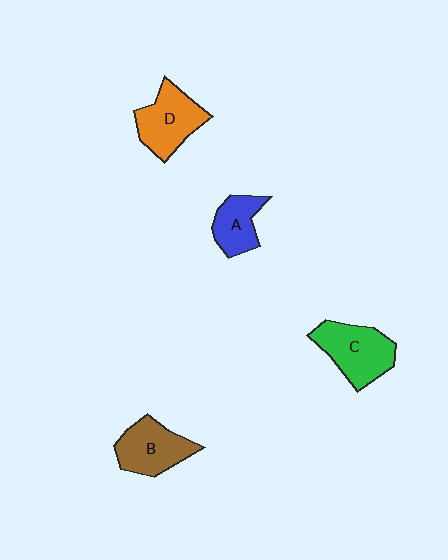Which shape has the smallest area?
Shape A (blue).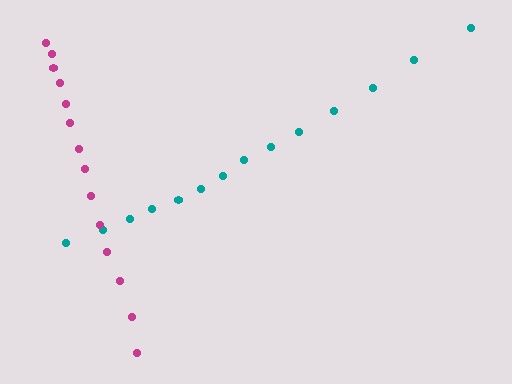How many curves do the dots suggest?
There are 2 distinct paths.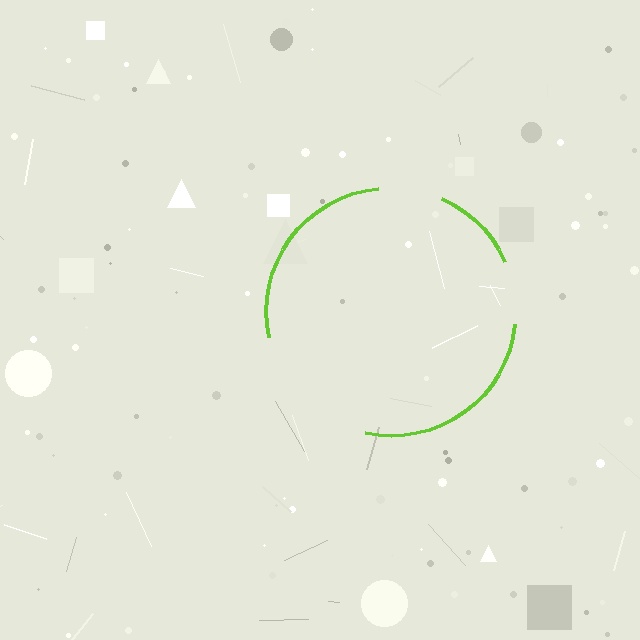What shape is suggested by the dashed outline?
The dashed outline suggests a circle.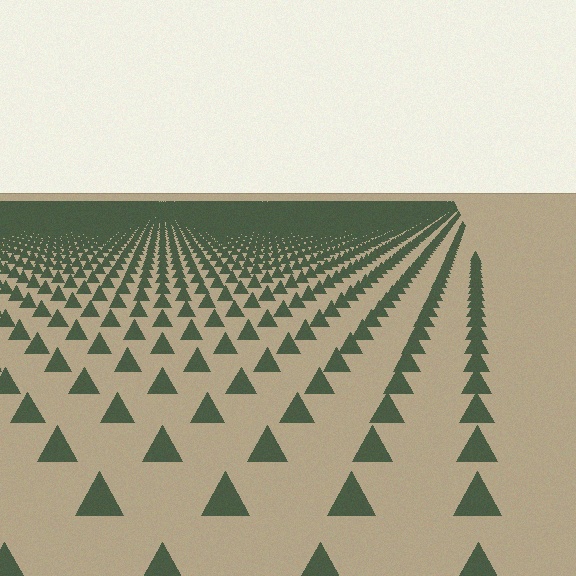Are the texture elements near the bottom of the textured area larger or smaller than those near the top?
Larger. Near the bottom, elements are closer to the viewer and appear at a bigger on-screen size.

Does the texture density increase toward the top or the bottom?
Density increases toward the top.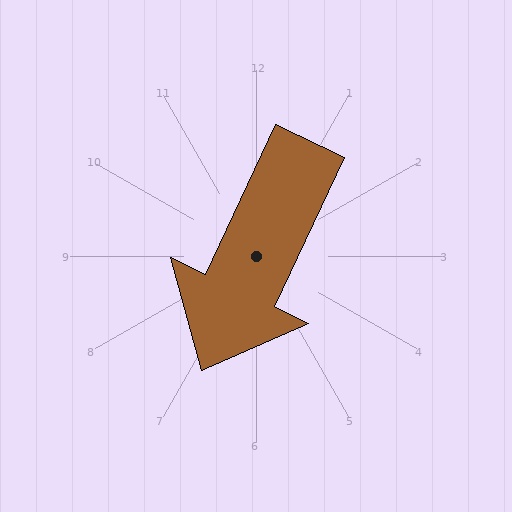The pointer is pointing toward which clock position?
Roughly 7 o'clock.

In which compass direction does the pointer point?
Southwest.